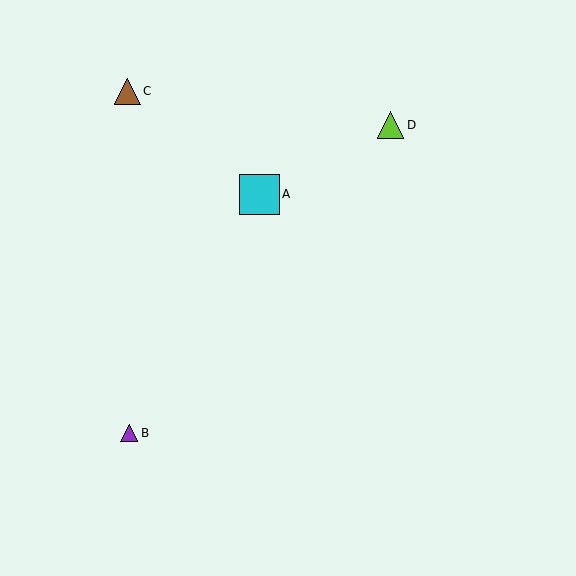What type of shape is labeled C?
Shape C is a brown triangle.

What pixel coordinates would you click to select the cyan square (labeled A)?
Click at (259, 194) to select the cyan square A.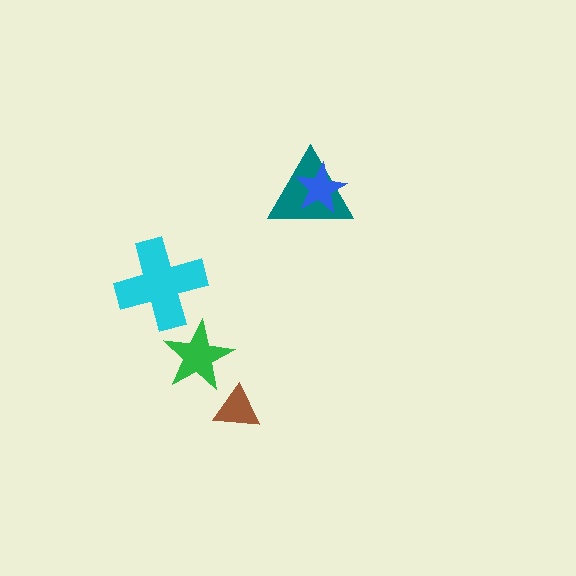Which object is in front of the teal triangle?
The blue star is in front of the teal triangle.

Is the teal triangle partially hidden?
Yes, it is partially covered by another shape.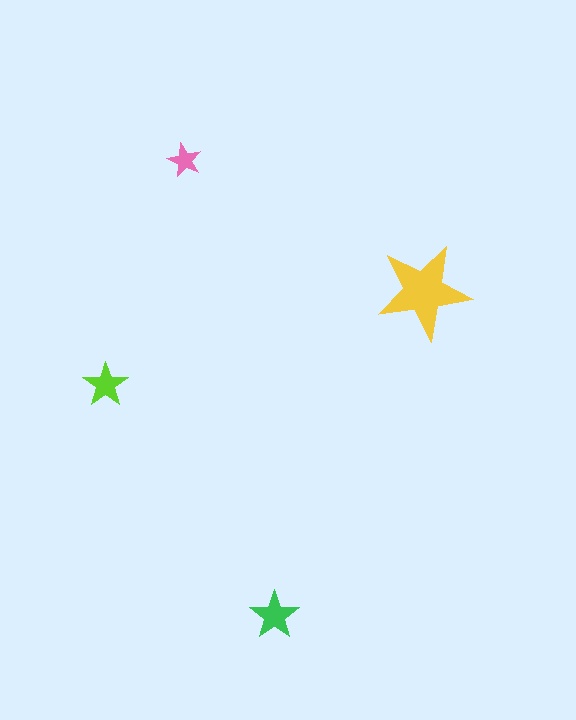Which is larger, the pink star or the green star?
The green one.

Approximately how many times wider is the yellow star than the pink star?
About 3 times wider.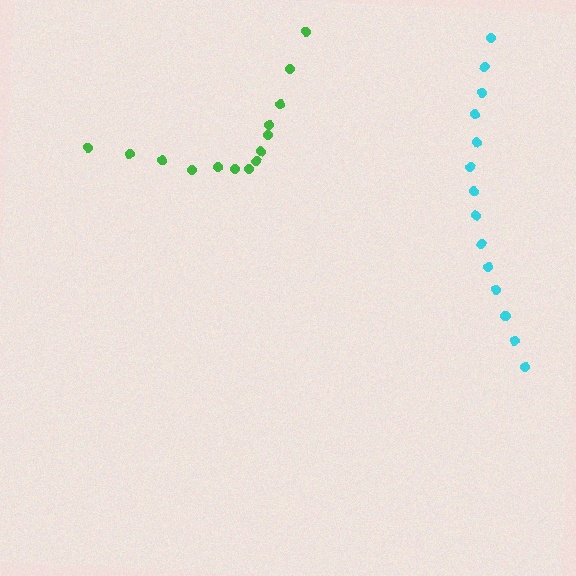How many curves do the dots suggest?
There are 2 distinct paths.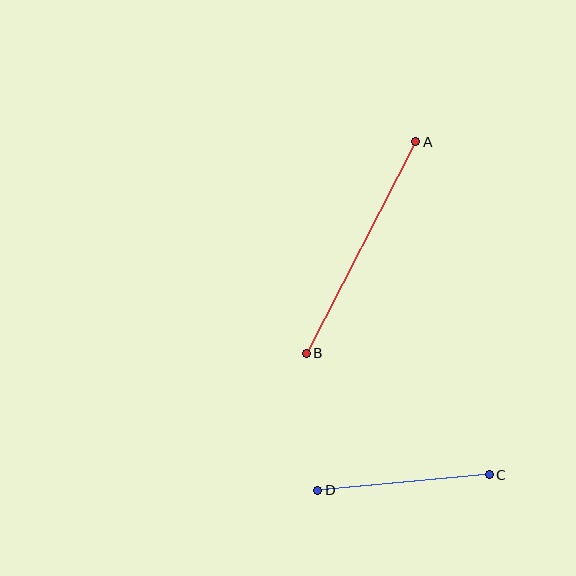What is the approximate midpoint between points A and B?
The midpoint is at approximately (361, 247) pixels.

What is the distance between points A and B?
The distance is approximately 238 pixels.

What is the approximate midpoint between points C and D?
The midpoint is at approximately (403, 483) pixels.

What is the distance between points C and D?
The distance is approximately 172 pixels.